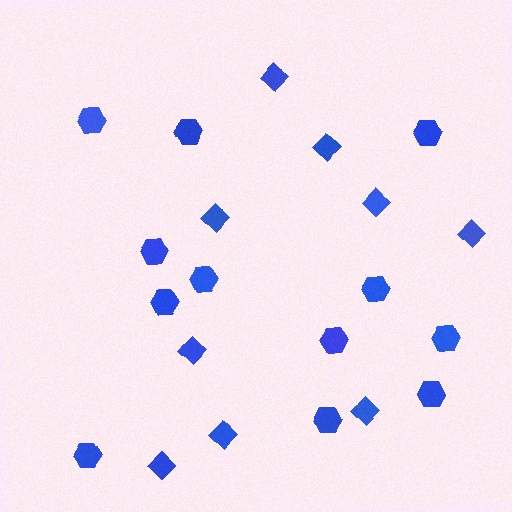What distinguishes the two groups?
There are 2 groups: one group of diamonds (9) and one group of hexagons (12).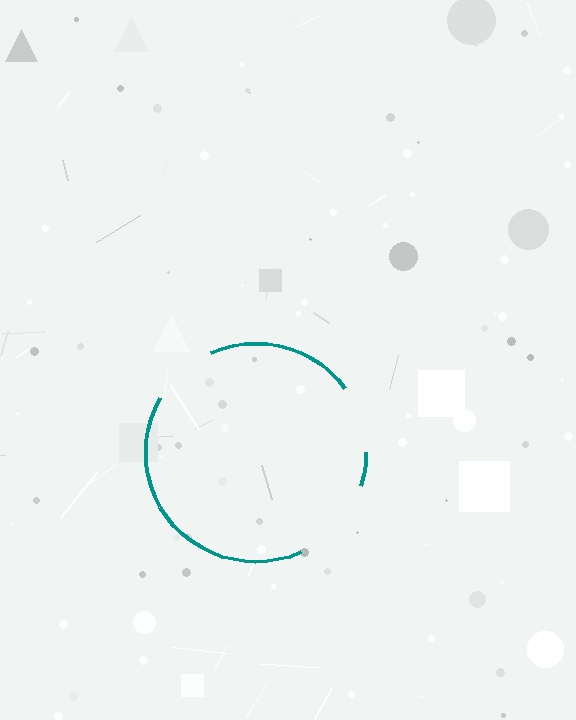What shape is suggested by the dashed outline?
The dashed outline suggests a circle.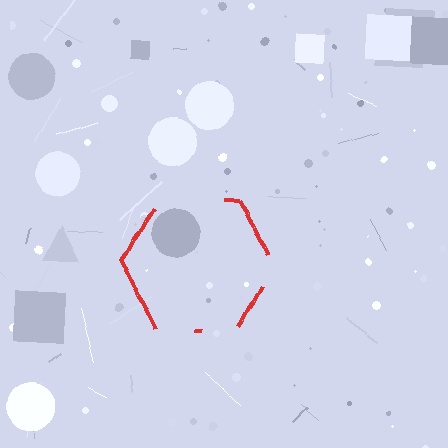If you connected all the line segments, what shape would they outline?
They would outline a hexagon.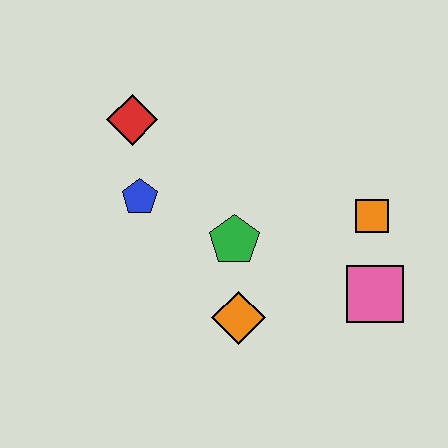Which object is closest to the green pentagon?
The orange diamond is closest to the green pentagon.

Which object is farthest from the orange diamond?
The red diamond is farthest from the orange diamond.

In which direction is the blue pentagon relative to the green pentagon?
The blue pentagon is to the left of the green pentagon.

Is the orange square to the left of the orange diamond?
No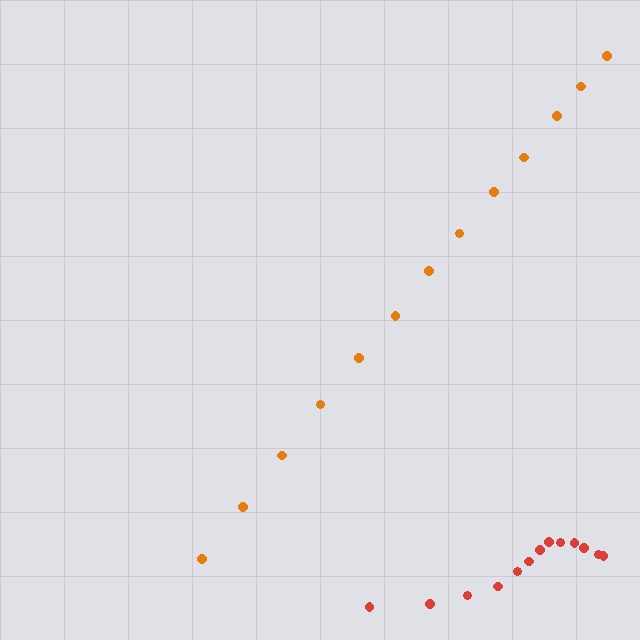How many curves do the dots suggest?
There are 2 distinct paths.